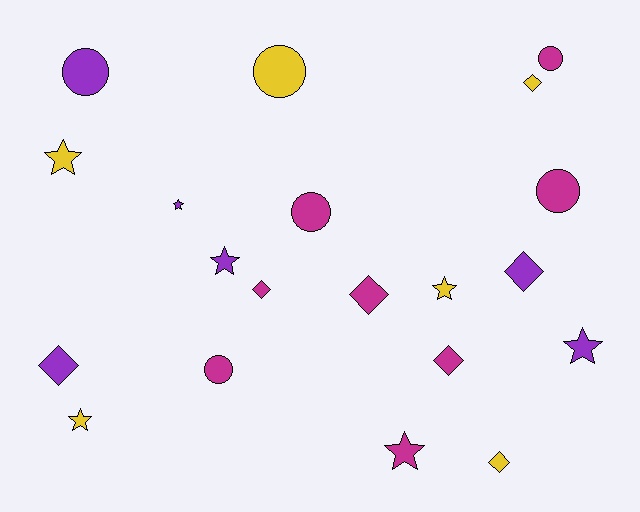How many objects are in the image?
There are 20 objects.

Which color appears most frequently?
Magenta, with 8 objects.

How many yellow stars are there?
There are 3 yellow stars.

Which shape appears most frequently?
Star, with 7 objects.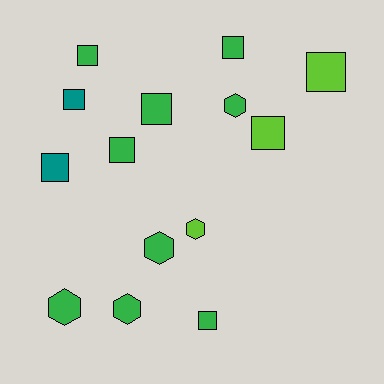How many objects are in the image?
There are 14 objects.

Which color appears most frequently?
Green, with 9 objects.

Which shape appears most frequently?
Square, with 9 objects.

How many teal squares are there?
There are 2 teal squares.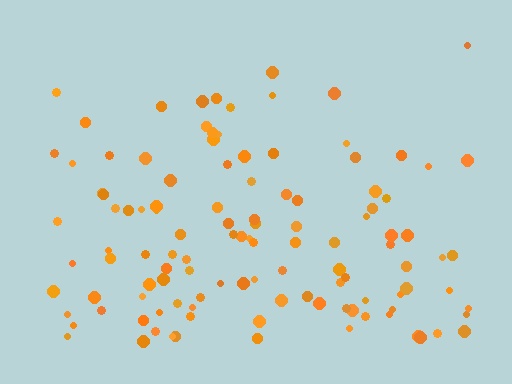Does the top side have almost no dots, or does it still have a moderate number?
Still a moderate number, just noticeably fewer than the bottom.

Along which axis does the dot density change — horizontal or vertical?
Vertical.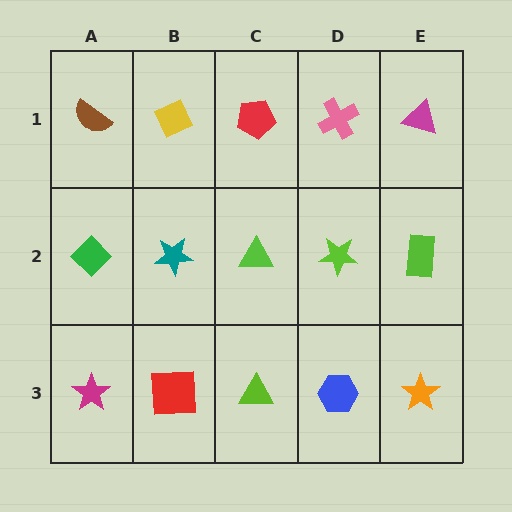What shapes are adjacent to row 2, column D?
A pink cross (row 1, column D), a blue hexagon (row 3, column D), a lime triangle (row 2, column C), a lime rectangle (row 2, column E).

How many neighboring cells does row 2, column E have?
3.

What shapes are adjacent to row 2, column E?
A magenta triangle (row 1, column E), an orange star (row 3, column E), a lime star (row 2, column D).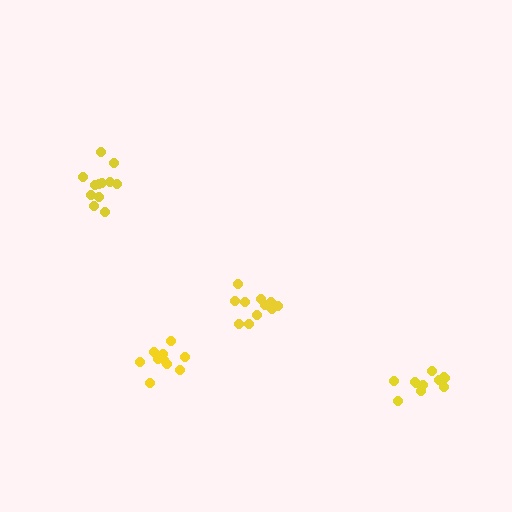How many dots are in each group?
Group 1: 12 dots, Group 2: 11 dots, Group 3: 11 dots, Group 4: 12 dots (46 total).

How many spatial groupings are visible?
There are 4 spatial groupings.